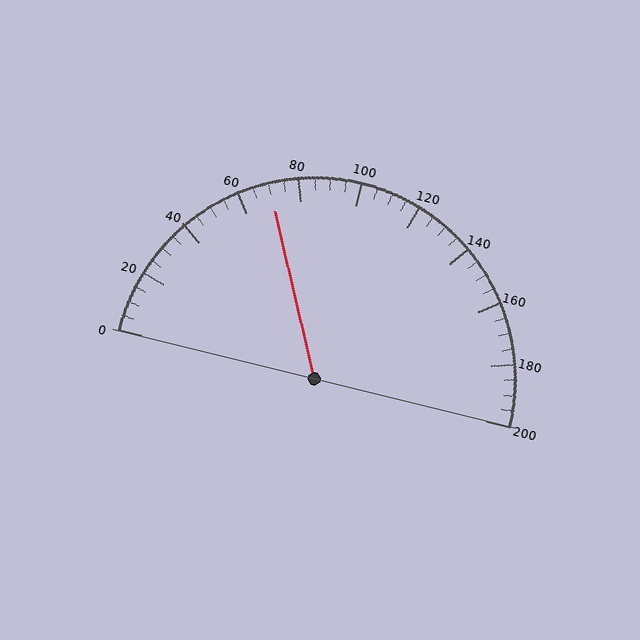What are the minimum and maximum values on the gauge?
The gauge ranges from 0 to 200.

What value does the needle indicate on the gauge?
The needle indicates approximately 70.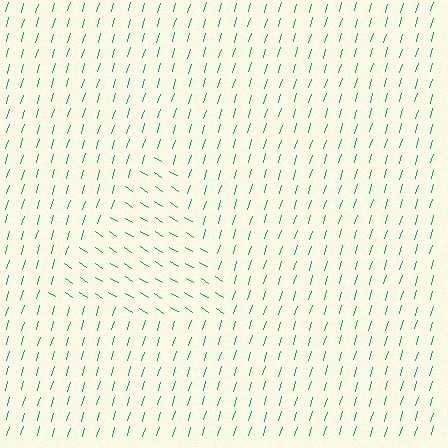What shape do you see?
I see a triangle.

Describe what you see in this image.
The image is filled with small teal line segments. A triangle region in the image has lines oriented differently from the surrounding lines, creating a visible texture boundary.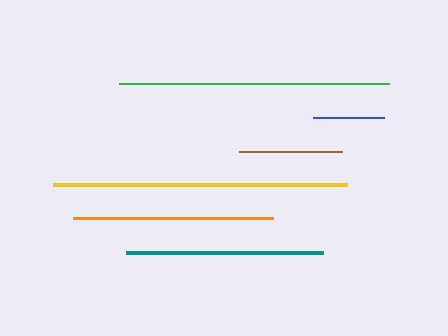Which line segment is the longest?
The yellow line is the longest at approximately 294 pixels.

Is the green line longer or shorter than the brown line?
The green line is longer than the brown line.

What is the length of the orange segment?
The orange segment is approximately 200 pixels long.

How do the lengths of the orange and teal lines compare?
The orange and teal lines are approximately the same length.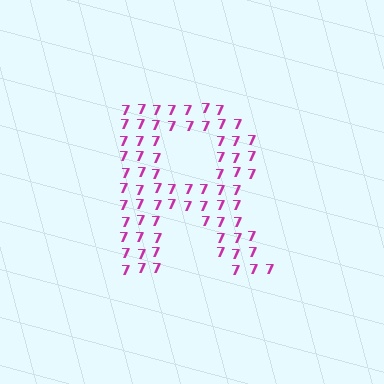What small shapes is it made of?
It is made of small digit 7's.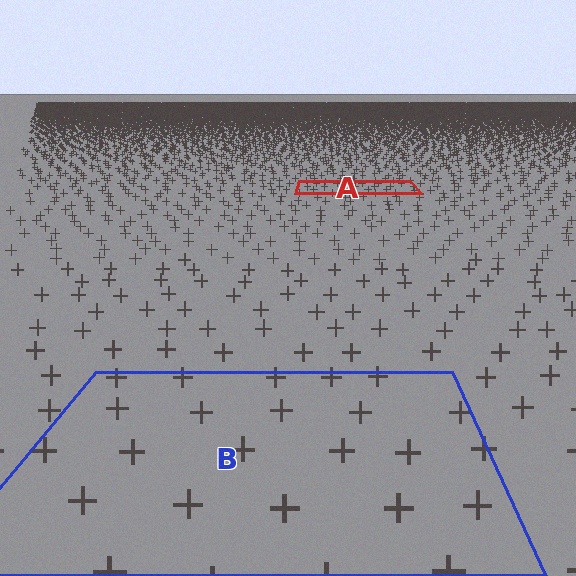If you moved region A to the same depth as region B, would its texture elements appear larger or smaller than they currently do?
They would appear larger. At a closer depth, the same texture elements are projected at a bigger on-screen size.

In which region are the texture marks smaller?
The texture marks are smaller in region A, because it is farther away.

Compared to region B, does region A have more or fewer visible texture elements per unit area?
Region A has more texture elements per unit area — they are packed more densely because it is farther away.